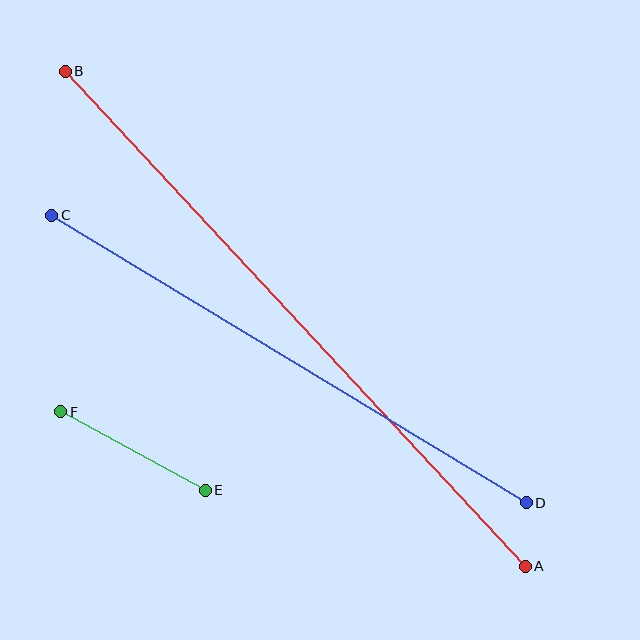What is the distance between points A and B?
The distance is approximately 676 pixels.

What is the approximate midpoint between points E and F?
The midpoint is at approximately (133, 451) pixels.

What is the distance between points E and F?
The distance is approximately 165 pixels.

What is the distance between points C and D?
The distance is approximately 555 pixels.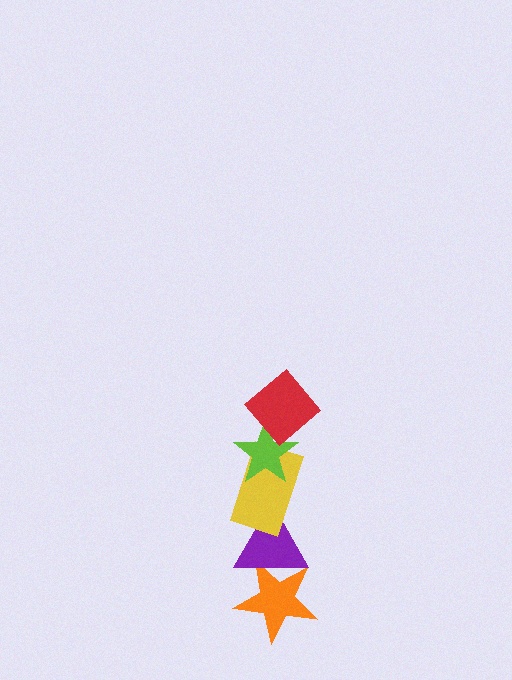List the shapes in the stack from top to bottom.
From top to bottom: the red diamond, the lime star, the yellow rectangle, the purple triangle, the orange star.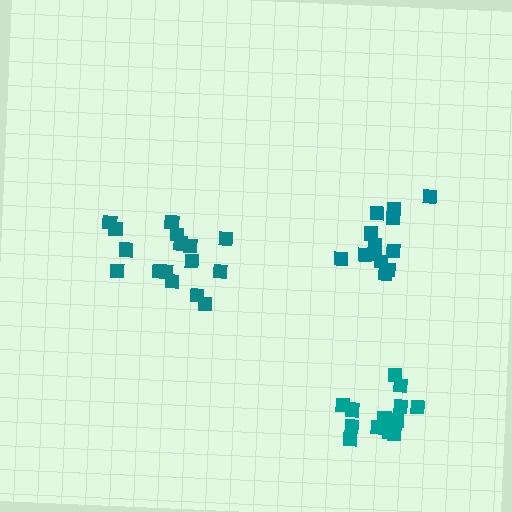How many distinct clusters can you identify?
There are 3 distinct clusters.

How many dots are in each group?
Group 1: 13 dots, Group 2: 17 dots, Group 3: 14 dots (44 total).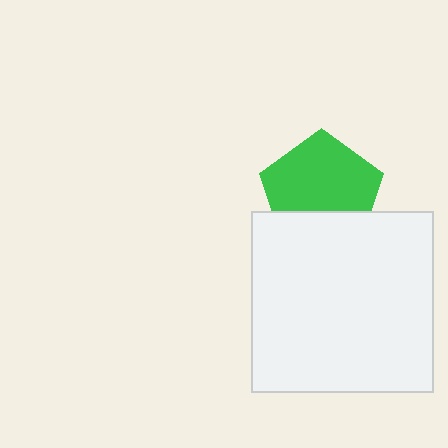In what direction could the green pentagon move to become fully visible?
The green pentagon could move up. That would shift it out from behind the white square entirely.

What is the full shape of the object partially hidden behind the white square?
The partially hidden object is a green pentagon.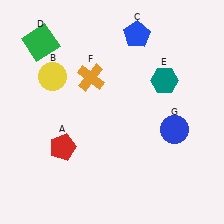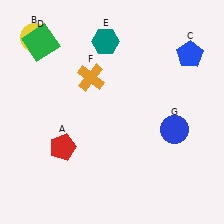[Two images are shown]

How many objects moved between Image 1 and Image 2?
3 objects moved between the two images.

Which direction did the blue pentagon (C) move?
The blue pentagon (C) moved right.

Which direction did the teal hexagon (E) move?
The teal hexagon (E) moved left.